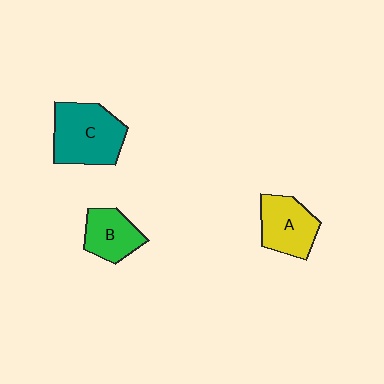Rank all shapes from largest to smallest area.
From largest to smallest: C (teal), A (yellow), B (green).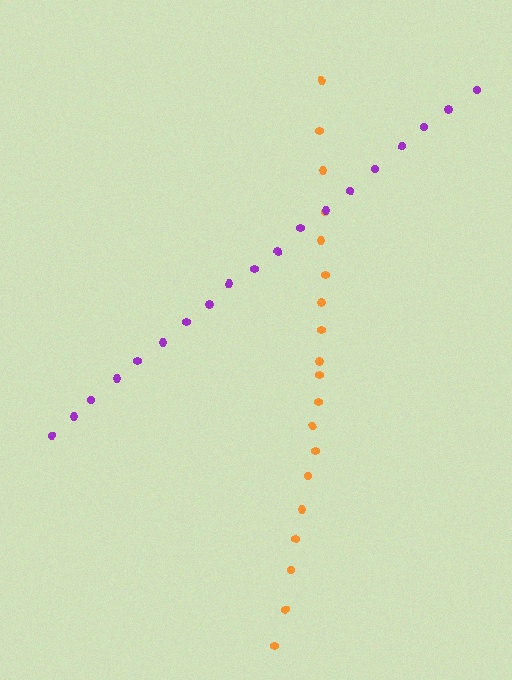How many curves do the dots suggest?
There are 2 distinct paths.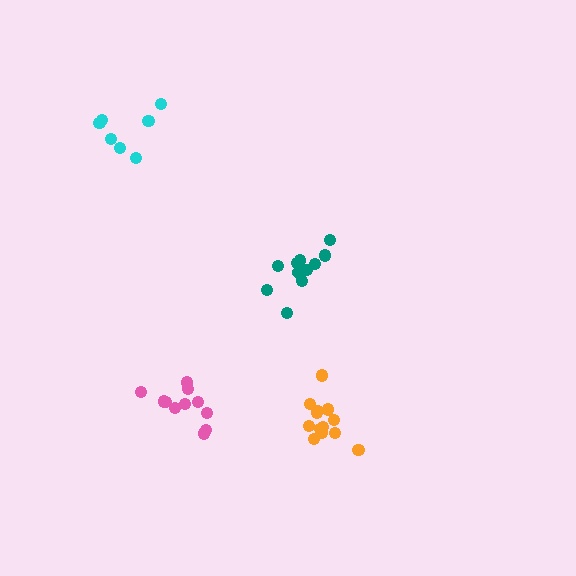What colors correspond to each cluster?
The clusters are colored: pink, teal, cyan, orange.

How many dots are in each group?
Group 1: 11 dots, Group 2: 11 dots, Group 3: 7 dots, Group 4: 13 dots (42 total).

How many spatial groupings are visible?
There are 4 spatial groupings.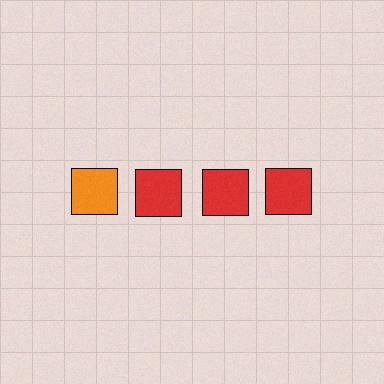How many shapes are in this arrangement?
There are 4 shapes arranged in a grid pattern.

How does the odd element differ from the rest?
It has a different color: orange instead of red.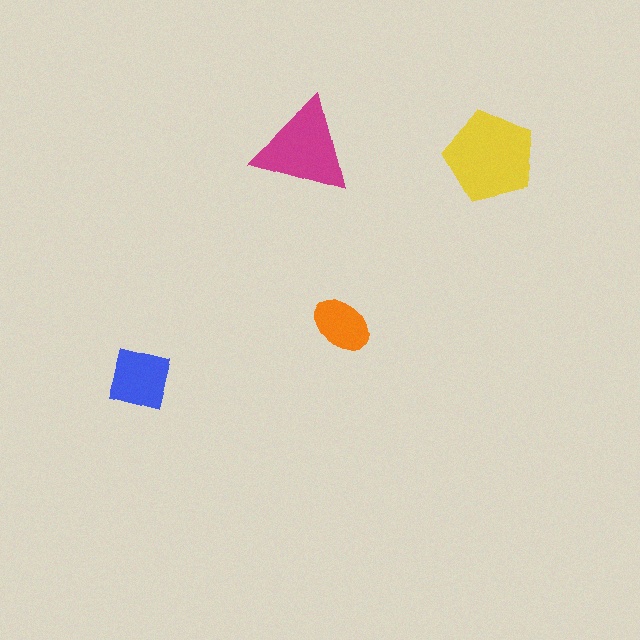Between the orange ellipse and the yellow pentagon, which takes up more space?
The yellow pentagon.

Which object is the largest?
The yellow pentagon.